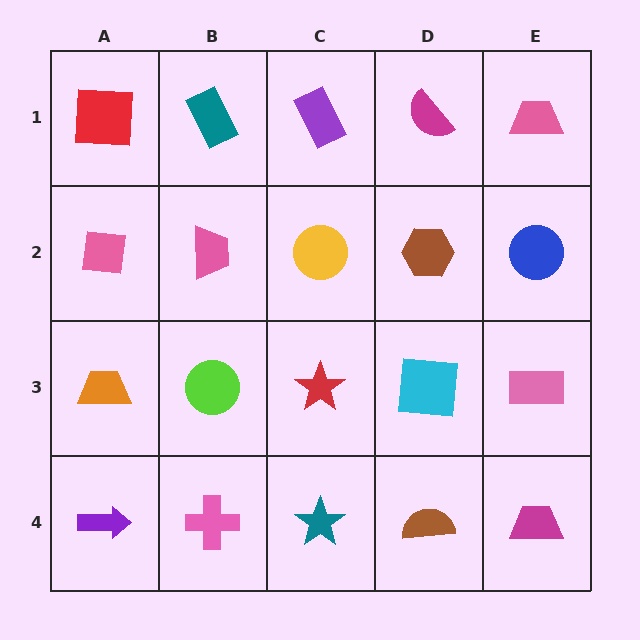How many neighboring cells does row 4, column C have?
3.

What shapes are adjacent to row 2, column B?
A teal rectangle (row 1, column B), a lime circle (row 3, column B), a pink square (row 2, column A), a yellow circle (row 2, column C).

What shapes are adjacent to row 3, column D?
A brown hexagon (row 2, column D), a brown semicircle (row 4, column D), a red star (row 3, column C), a pink rectangle (row 3, column E).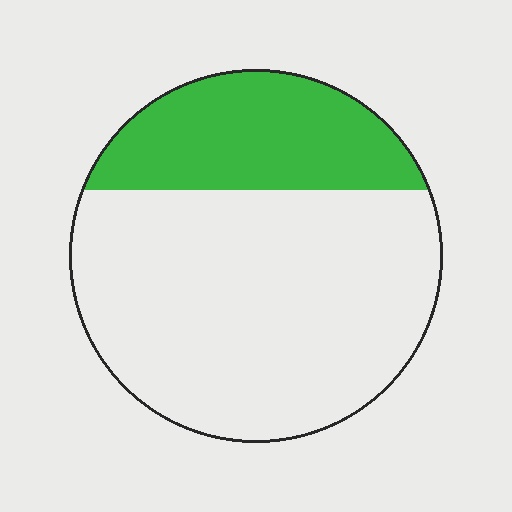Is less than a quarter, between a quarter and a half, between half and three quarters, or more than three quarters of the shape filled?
Between a quarter and a half.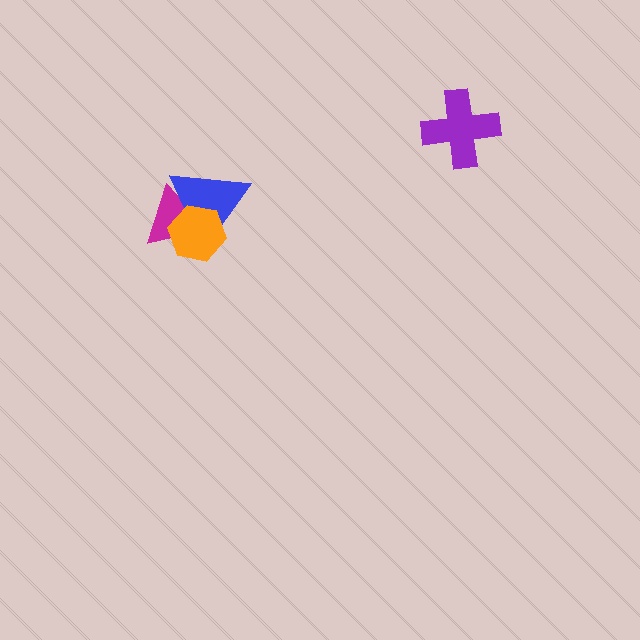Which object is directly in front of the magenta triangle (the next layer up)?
The blue triangle is directly in front of the magenta triangle.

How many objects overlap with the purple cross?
0 objects overlap with the purple cross.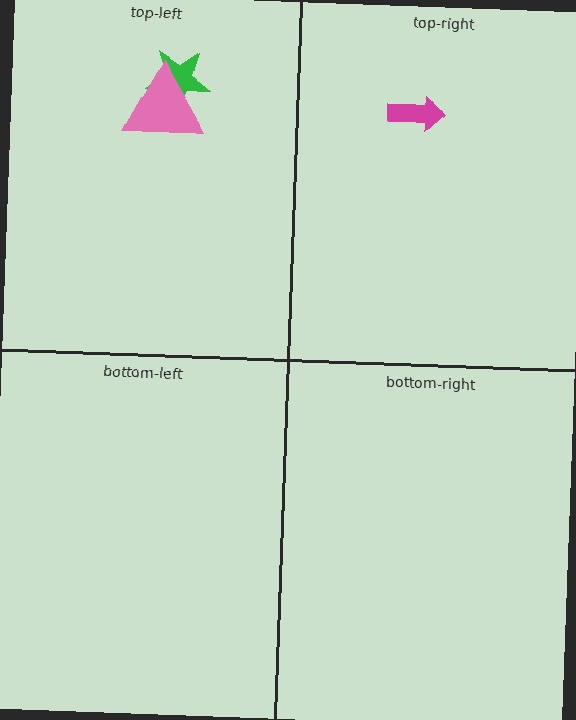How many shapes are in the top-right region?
1.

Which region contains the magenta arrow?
The top-right region.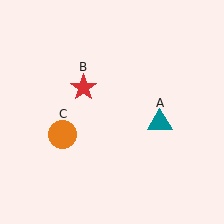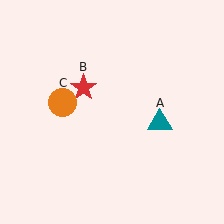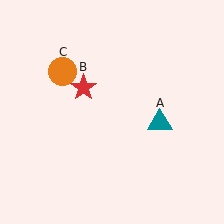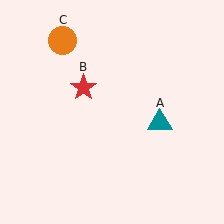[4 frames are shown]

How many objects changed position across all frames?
1 object changed position: orange circle (object C).